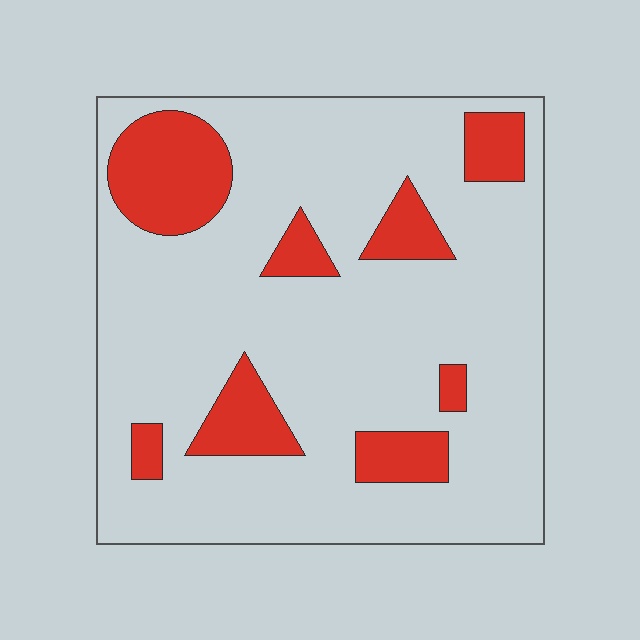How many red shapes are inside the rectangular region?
8.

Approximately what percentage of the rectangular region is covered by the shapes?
Approximately 20%.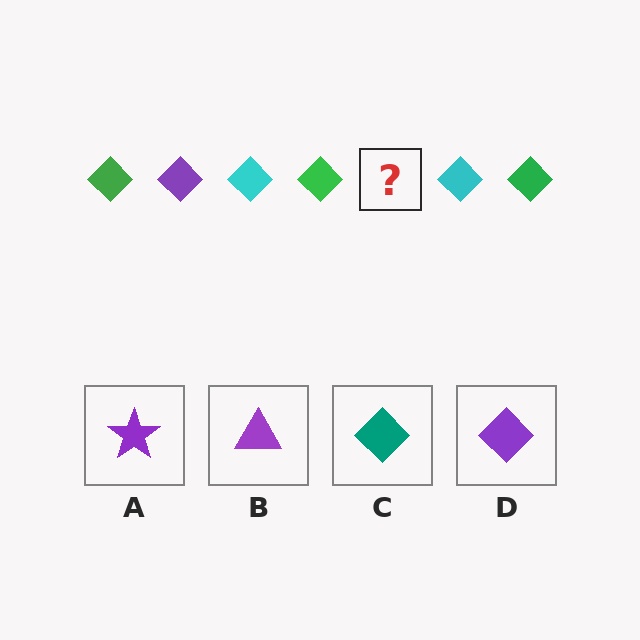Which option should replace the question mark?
Option D.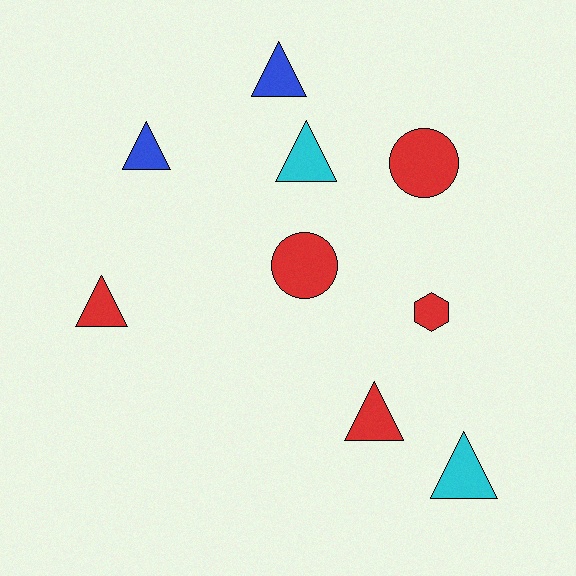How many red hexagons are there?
There is 1 red hexagon.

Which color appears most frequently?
Red, with 5 objects.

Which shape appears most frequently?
Triangle, with 6 objects.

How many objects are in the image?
There are 9 objects.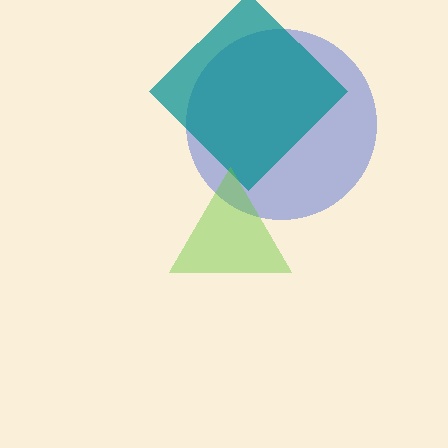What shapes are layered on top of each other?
The layered shapes are: a blue circle, a teal diamond, a lime triangle.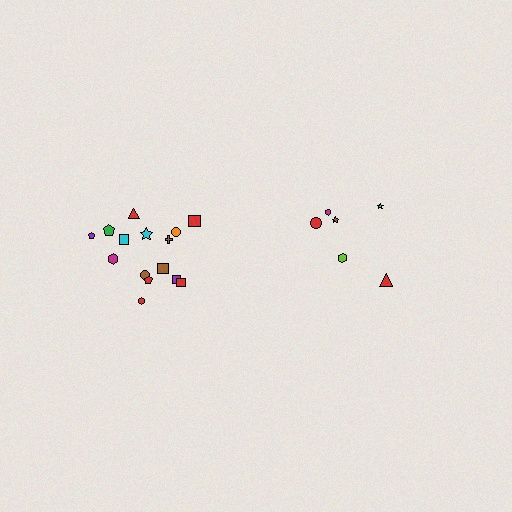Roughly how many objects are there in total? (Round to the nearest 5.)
Roughly 20 objects in total.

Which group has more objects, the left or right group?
The left group.